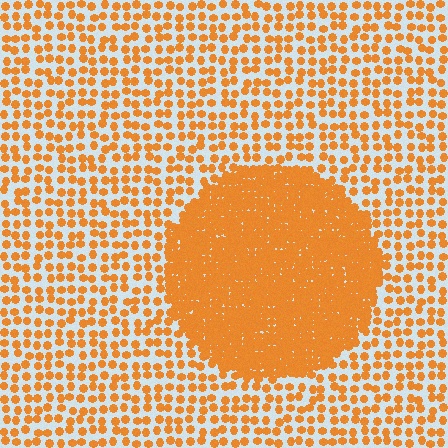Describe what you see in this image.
The image contains small orange elements arranged at two different densities. A circle-shaped region is visible where the elements are more densely packed than the surrounding area.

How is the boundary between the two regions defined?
The boundary is defined by a change in element density (approximately 2.9x ratio). All elements are the same color, size, and shape.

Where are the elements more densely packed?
The elements are more densely packed inside the circle boundary.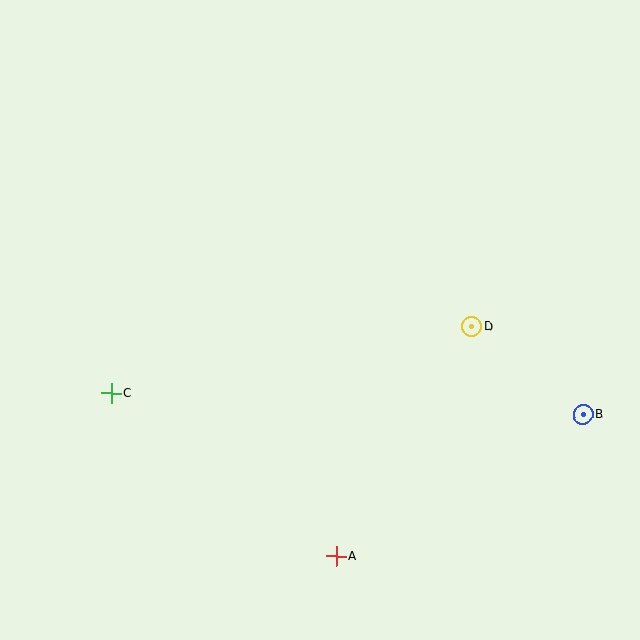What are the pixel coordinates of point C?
Point C is at (111, 393).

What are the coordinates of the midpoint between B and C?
The midpoint between B and C is at (347, 403).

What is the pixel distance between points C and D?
The distance between C and D is 367 pixels.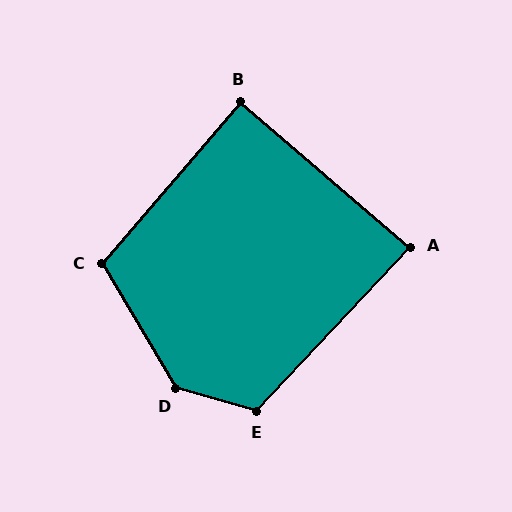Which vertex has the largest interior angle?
D, at approximately 136 degrees.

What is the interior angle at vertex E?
Approximately 118 degrees (obtuse).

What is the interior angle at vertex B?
Approximately 90 degrees (approximately right).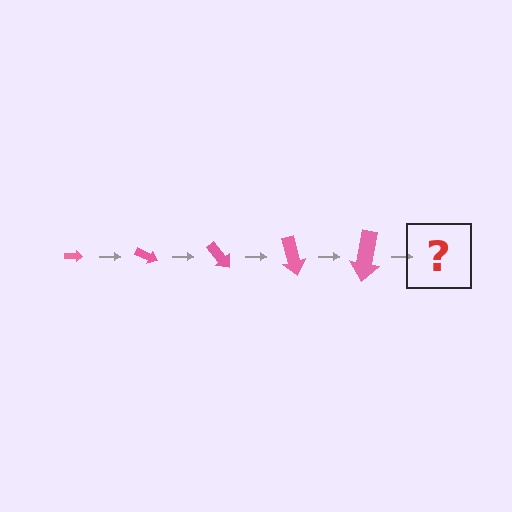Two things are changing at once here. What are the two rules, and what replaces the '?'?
The two rules are that the arrow grows larger each step and it rotates 25 degrees each step. The '?' should be an arrow, larger than the previous one and rotated 125 degrees from the start.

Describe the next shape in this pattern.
It should be an arrow, larger than the previous one and rotated 125 degrees from the start.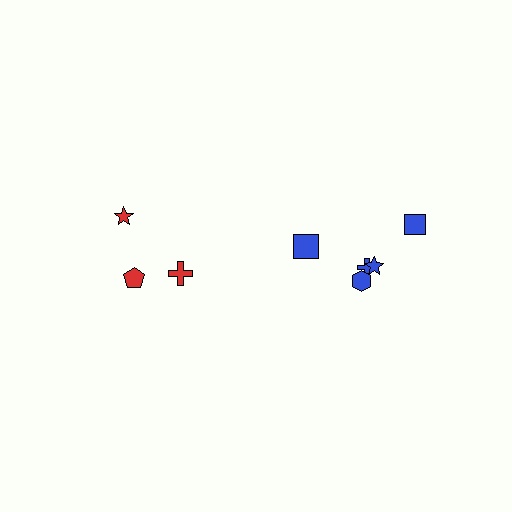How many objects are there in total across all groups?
There are 8 objects.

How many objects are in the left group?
There are 3 objects.